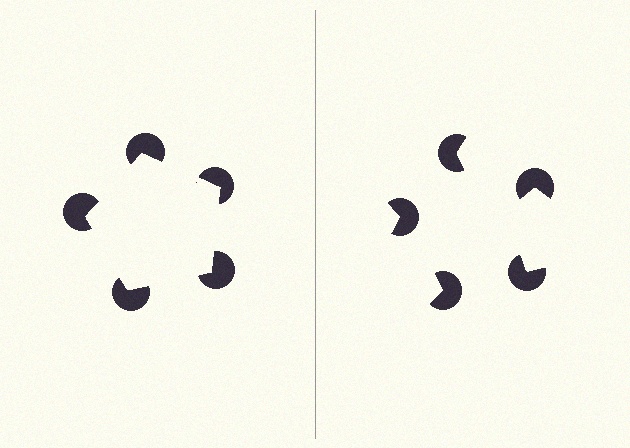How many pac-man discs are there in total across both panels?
10 — 5 on each side.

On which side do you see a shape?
An illusory pentagon appears on the left side. On the right side the wedge cuts are rotated, so no coherent shape forms.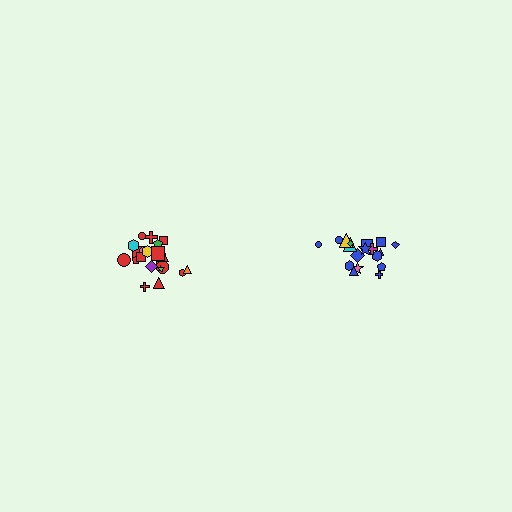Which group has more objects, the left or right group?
The left group.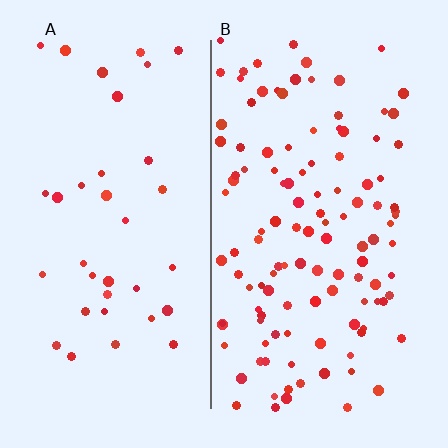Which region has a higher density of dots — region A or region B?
B (the right).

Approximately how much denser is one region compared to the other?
Approximately 3.3× — region B over region A.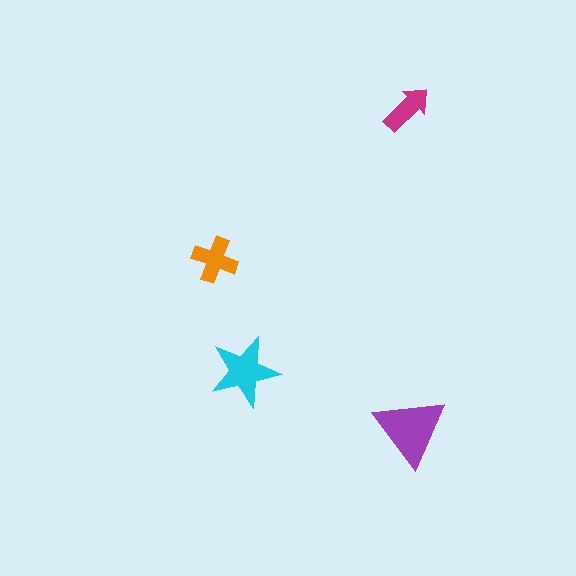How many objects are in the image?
There are 4 objects in the image.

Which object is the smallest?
The magenta arrow.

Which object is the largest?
The purple triangle.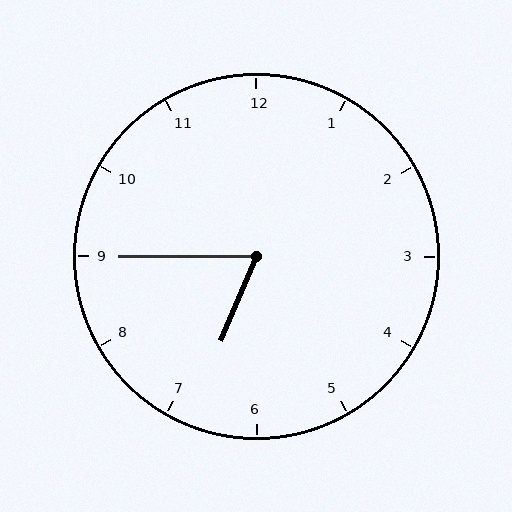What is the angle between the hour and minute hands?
Approximately 68 degrees.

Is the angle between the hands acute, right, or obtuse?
It is acute.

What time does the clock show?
6:45.